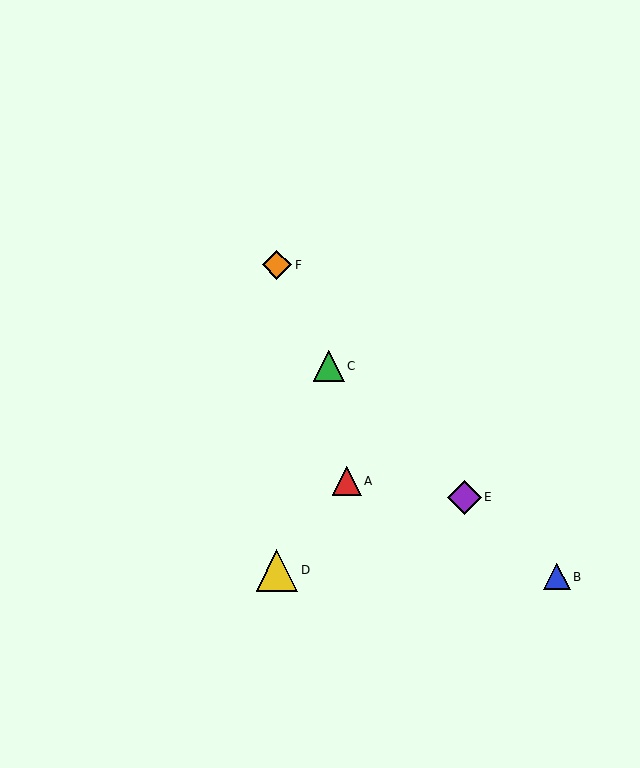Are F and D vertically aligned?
Yes, both are at x≈277.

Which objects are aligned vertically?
Objects D, F are aligned vertically.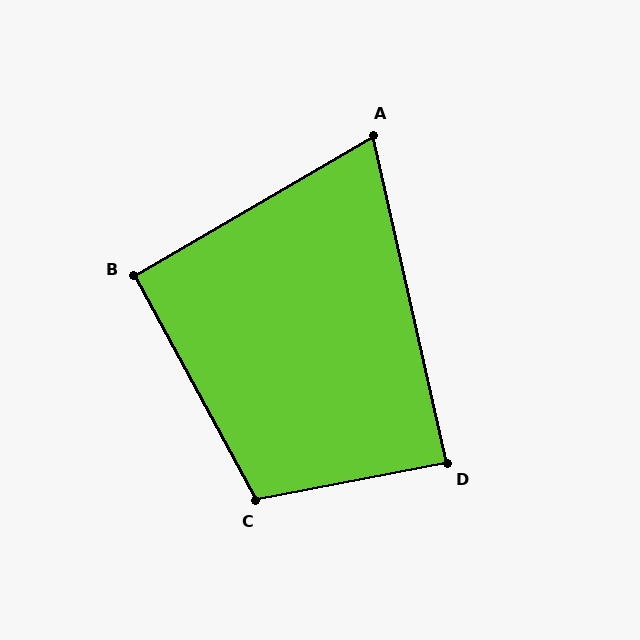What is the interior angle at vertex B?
Approximately 92 degrees (approximately right).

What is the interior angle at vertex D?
Approximately 88 degrees (approximately right).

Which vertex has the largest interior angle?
C, at approximately 108 degrees.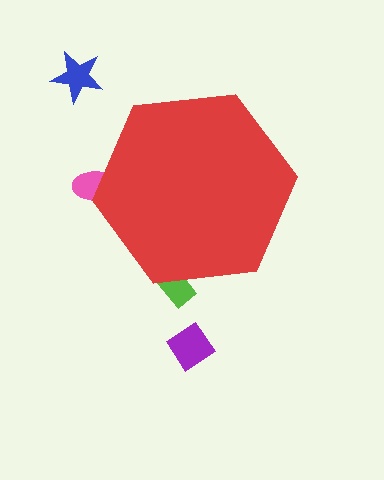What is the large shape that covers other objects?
A red hexagon.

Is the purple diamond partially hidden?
No, the purple diamond is fully visible.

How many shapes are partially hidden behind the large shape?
2 shapes are partially hidden.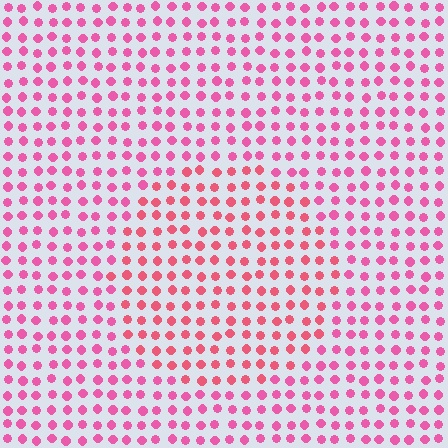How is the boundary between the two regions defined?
The boundary is defined purely by a slight shift in hue (about 21 degrees). Spacing, size, and orientation are identical on both sides.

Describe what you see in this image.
The image is filled with small pink elements in a uniform arrangement. A circle-shaped region is visible where the elements are tinted to a slightly different hue, forming a subtle color boundary.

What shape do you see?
I see a circle.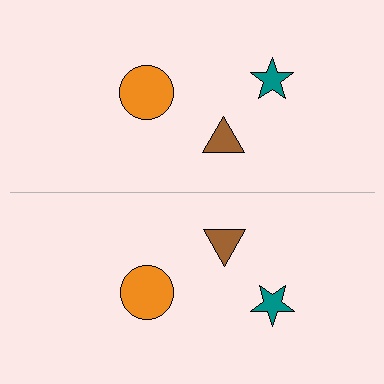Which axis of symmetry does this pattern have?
The pattern has a horizontal axis of symmetry running through the center of the image.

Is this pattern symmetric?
Yes, this pattern has bilateral (reflection) symmetry.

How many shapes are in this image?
There are 6 shapes in this image.